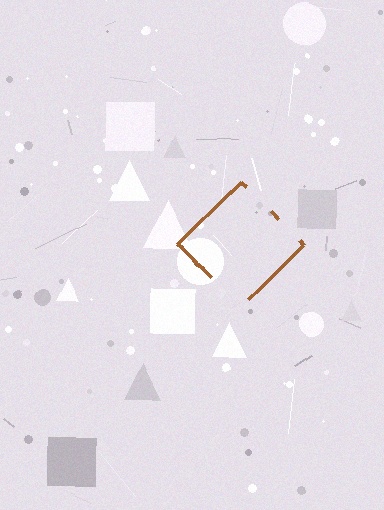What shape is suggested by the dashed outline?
The dashed outline suggests a diamond.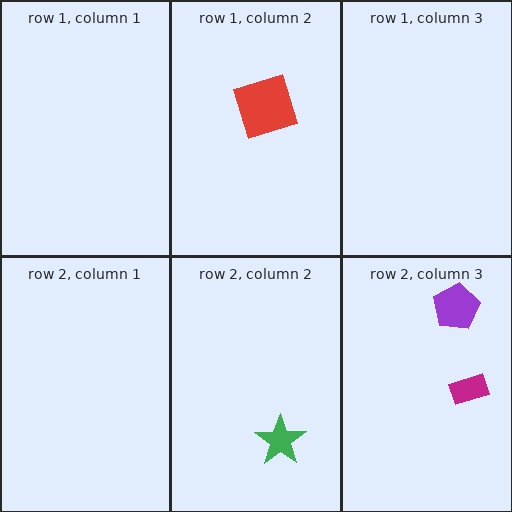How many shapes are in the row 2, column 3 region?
2.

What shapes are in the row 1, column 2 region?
The red square.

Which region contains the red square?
The row 1, column 2 region.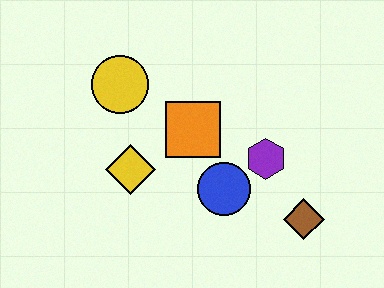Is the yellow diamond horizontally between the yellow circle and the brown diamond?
Yes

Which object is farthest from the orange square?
The brown diamond is farthest from the orange square.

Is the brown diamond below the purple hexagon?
Yes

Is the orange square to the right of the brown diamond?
No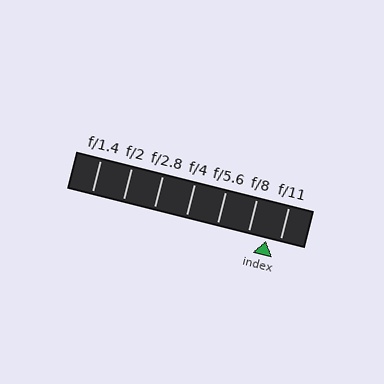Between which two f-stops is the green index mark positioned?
The index mark is between f/8 and f/11.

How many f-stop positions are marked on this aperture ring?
There are 7 f-stop positions marked.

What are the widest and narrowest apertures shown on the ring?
The widest aperture shown is f/1.4 and the narrowest is f/11.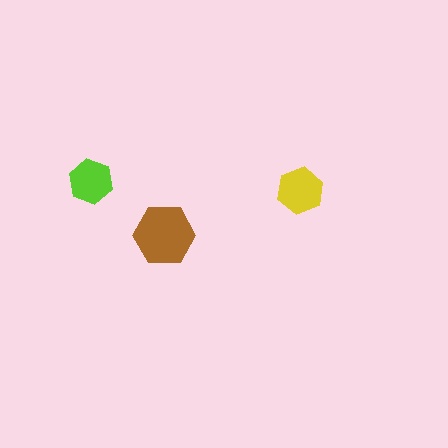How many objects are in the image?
There are 3 objects in the image.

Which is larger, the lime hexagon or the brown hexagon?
The brown one.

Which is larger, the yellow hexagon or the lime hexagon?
The yellow one.